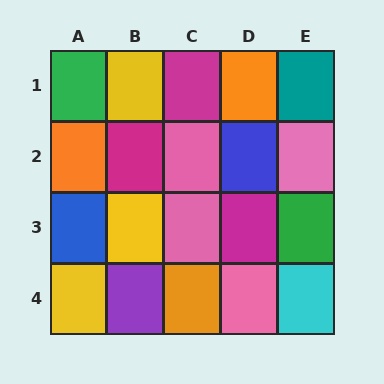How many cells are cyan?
1 cell is cyan.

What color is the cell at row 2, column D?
Blue.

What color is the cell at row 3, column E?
Green.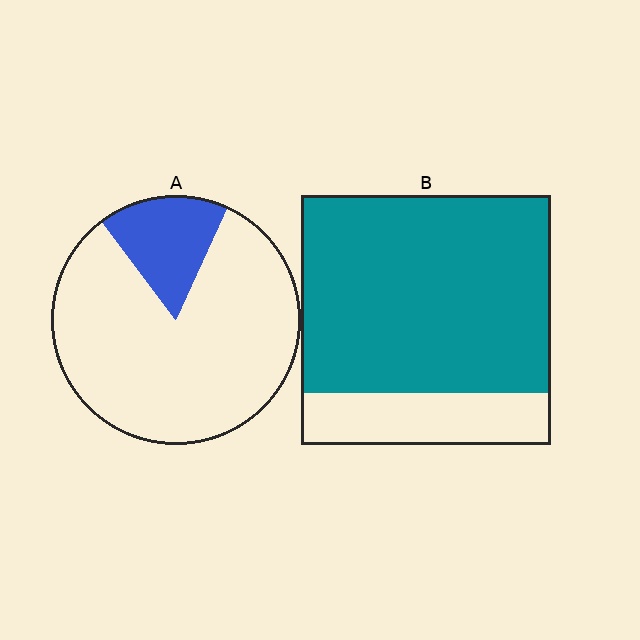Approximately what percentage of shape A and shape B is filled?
A is approximately 15% and B is approximately 80%.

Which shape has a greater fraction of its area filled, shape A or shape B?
Shape B.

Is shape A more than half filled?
No.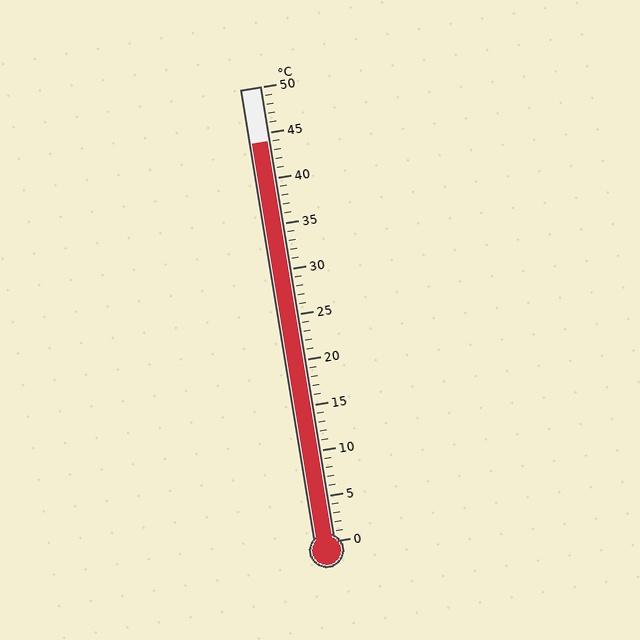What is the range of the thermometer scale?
The thermometer scale ranges from 0°C to 50°C.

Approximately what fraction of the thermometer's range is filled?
The thermometer is filled to approximately 90% of its range.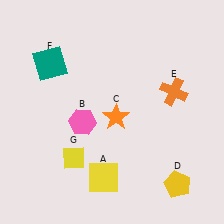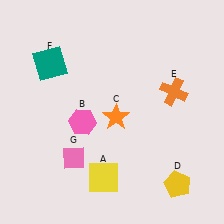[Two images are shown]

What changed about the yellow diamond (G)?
In Image 1, G is yellow. In Image 2, it changed to pink.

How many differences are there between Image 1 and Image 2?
There is 1 difference between the two images.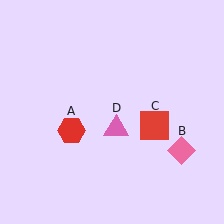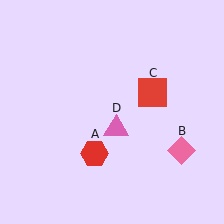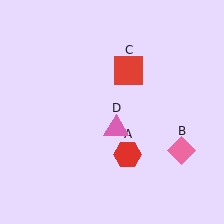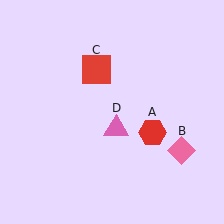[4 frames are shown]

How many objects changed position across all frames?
2 objects changed position: red hexagon (object A), red square (object C).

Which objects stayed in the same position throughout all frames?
Pink diamond (object B) and pink triangle (object D) remained stationary.